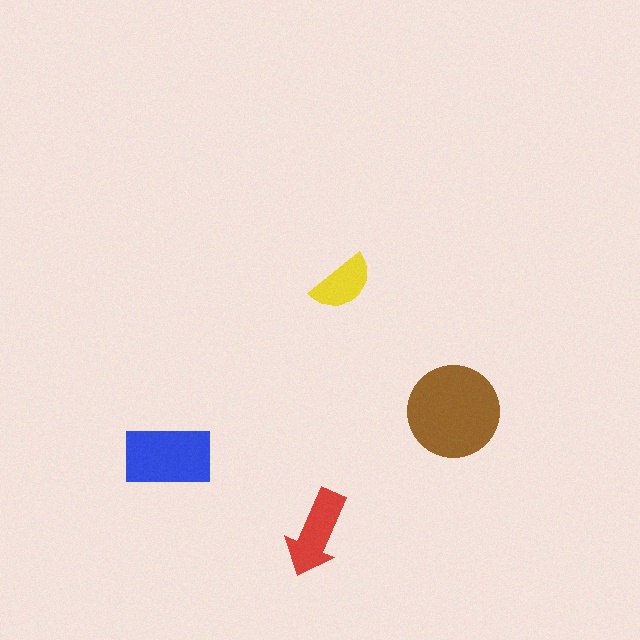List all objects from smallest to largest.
The yellow semicircle, the red arrow, the blue rectangle, the brown circle.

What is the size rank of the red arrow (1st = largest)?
3rd.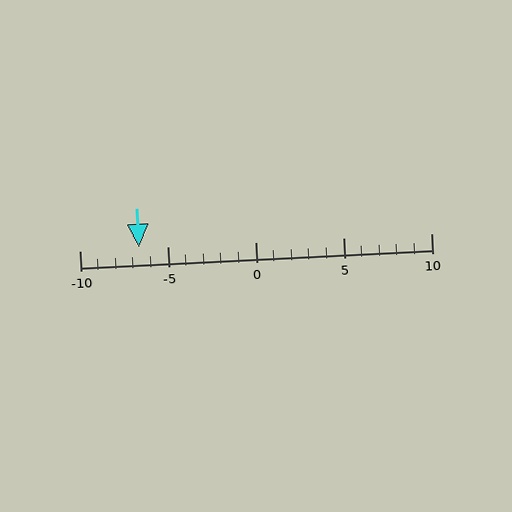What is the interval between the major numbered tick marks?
The major tick marks are spaced 5 units apart.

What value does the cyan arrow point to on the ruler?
The cyan arrow points to approximately -7.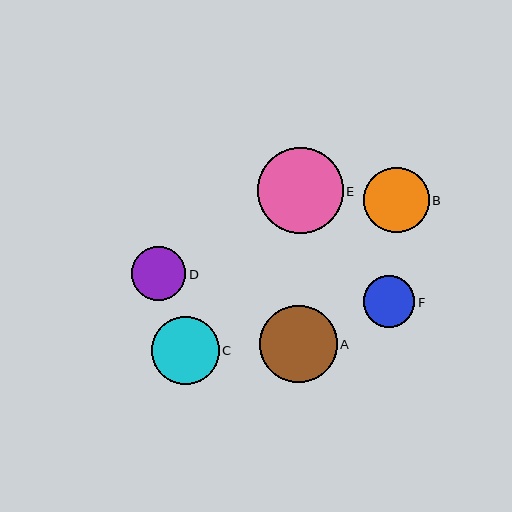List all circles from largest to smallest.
From largest to smallest: E, A, C, B, D, F.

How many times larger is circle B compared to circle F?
Circle B is approximately 1.3 times the size of circle F.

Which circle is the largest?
Circle E is the largest with a size of approximately 86 pixels.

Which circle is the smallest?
Circle F is the smallest with a size of approximately 51 pixels.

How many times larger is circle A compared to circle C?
Circle A is approximately 1.1 times the size of circle C.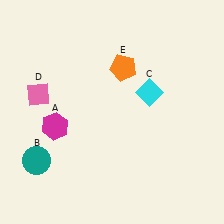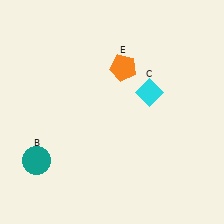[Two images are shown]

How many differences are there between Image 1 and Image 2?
There are 2 differences between the two images.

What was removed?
The pink diamond (D), the magenta hexagon (A) were removed in Image 2.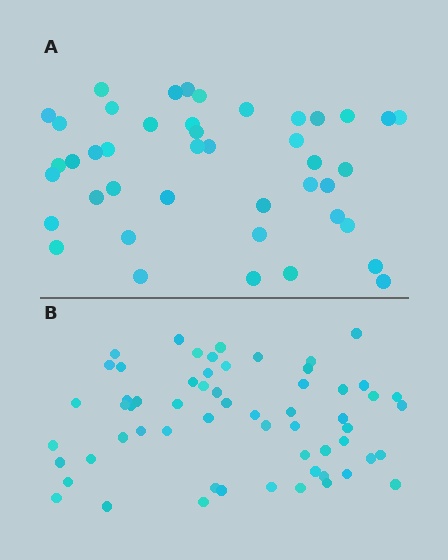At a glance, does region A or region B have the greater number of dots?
Region B (the bottom region) has more dots.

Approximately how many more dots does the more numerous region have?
Region B has approximately 15 more dots than region A.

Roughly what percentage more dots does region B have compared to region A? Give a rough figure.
About 40% more.